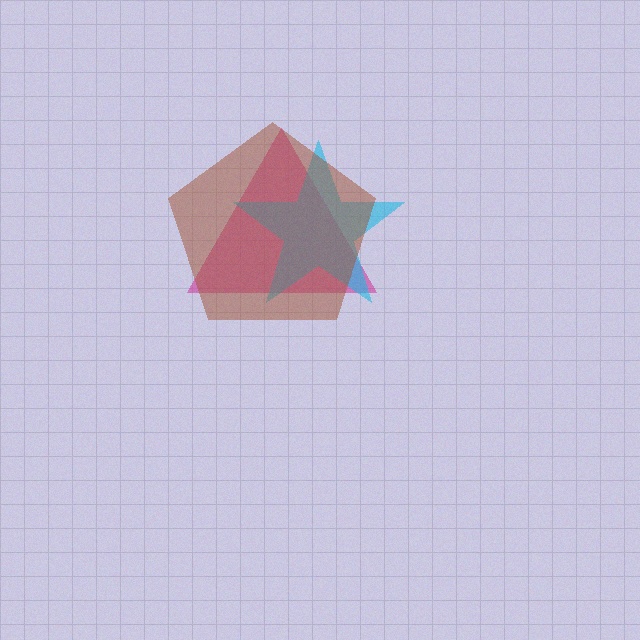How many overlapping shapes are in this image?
There are 3 overlapping shapes in the image.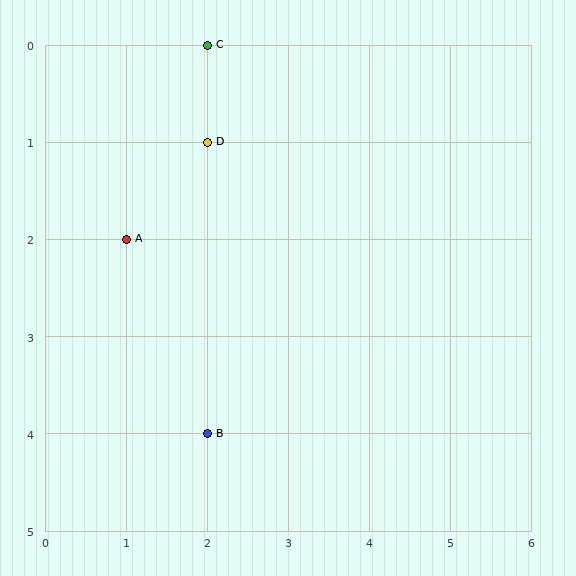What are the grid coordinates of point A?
Point A is at grid coordinates (1, 2).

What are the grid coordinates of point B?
Point B is at grid coordinates (2, 4).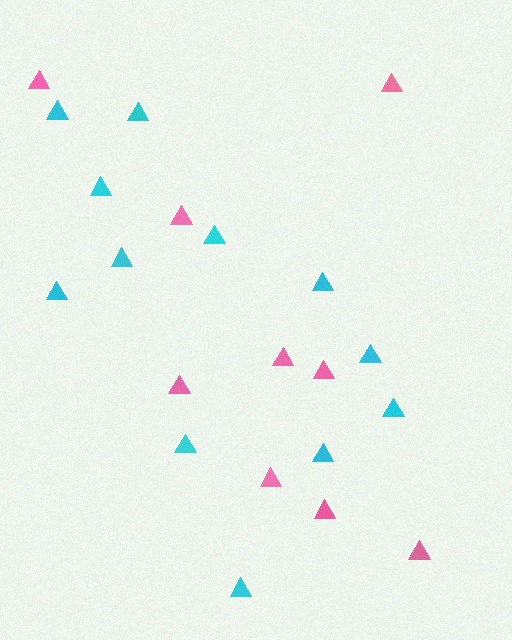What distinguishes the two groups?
There are 2 groups: one group of pink triangles (9) and one group of cyan triangles (12).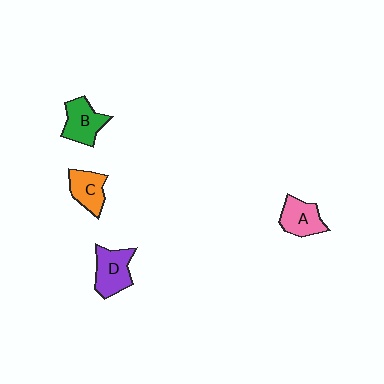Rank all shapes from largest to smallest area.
From largest to smallest: D (purple), B (green), A (pink), C (orange).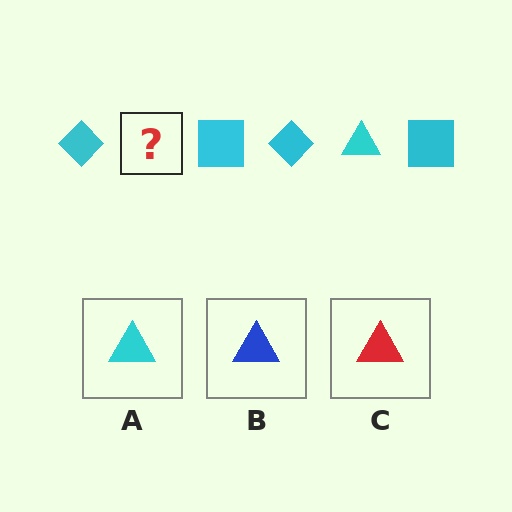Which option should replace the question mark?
Option A.